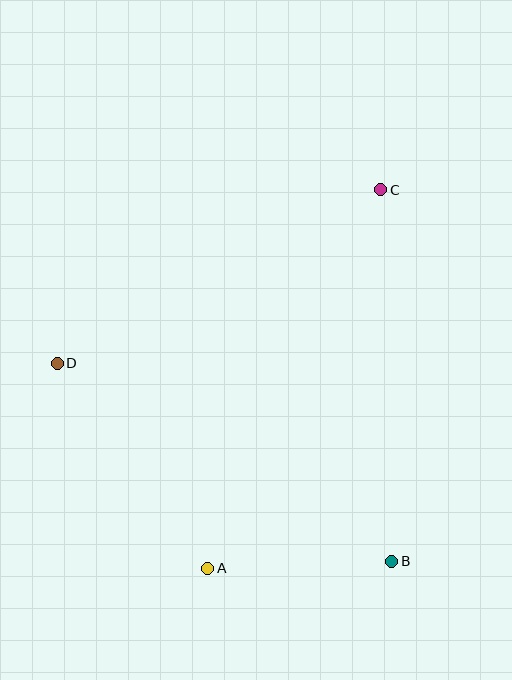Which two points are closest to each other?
Points A and B are closest to each other.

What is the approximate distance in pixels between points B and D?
The distance between B and D is approximately 389 pixels.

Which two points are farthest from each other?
Points A and C are farthest from each other.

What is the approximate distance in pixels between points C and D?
The distance between C and D is approximately 367 pixels.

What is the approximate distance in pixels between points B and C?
The distance between B and C is approximately 371 pixels.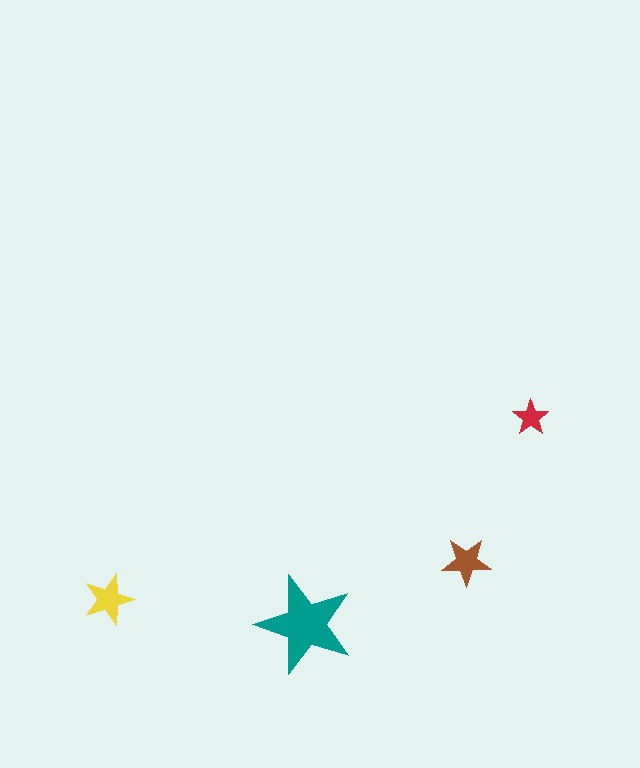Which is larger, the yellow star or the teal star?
The teal one.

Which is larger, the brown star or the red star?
The brown one.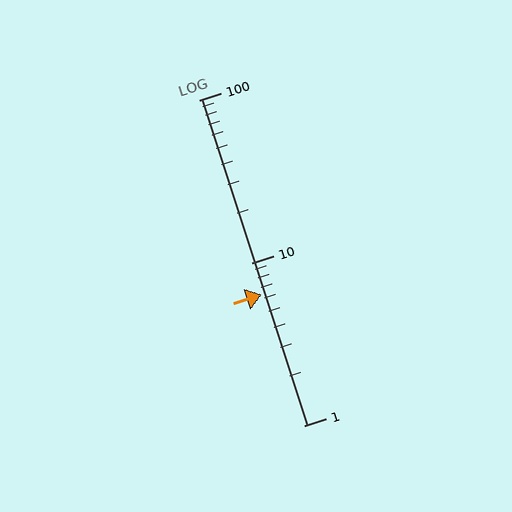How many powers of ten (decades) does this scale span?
The scale spans 2 decades, from 1 to 100.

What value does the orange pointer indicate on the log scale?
The pointer indicates approximately 6.4.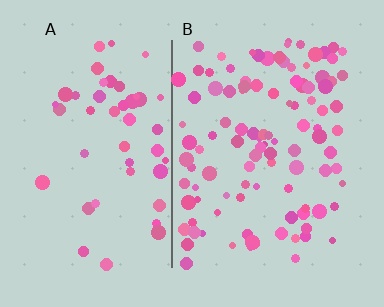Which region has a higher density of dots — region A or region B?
B (the right).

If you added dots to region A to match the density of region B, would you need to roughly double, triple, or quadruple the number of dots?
Approximately double.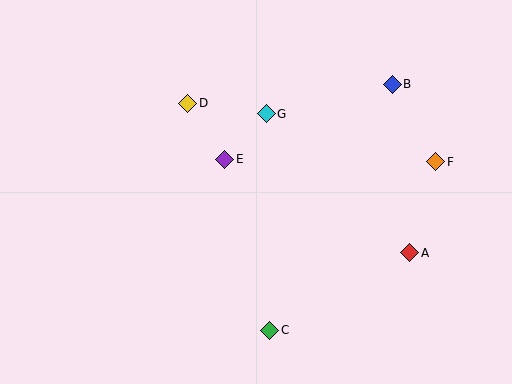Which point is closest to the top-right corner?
Point B is closest to the top-right corner.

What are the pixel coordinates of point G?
Point G is at (266, 114).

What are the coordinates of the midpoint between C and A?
The midpoint between C and A is at (340, 291).